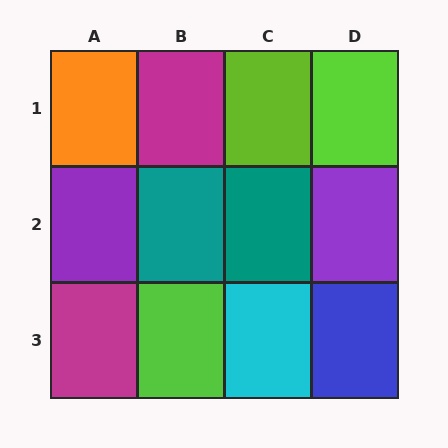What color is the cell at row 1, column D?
Lime.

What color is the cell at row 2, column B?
Teal.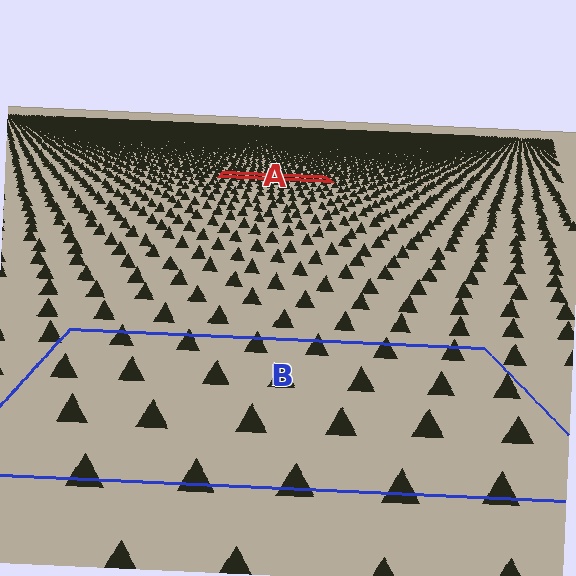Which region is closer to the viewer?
Region B is closer. The texture elements there are larger and more spread out.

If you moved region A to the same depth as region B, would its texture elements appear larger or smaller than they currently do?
They would appear larger. At a closer depth, the same texture elements are projected at a bigger on-screen size.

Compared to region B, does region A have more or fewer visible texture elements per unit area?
Region A has more texture elements per unit area — they are packed more densely because it is farther away.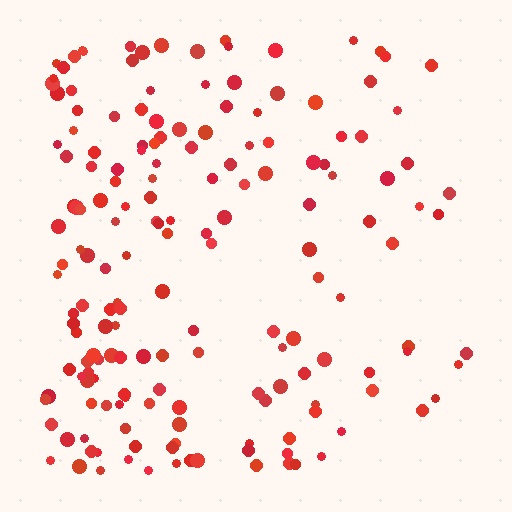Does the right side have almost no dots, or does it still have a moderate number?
Still a moderate number, just noticeably fewer than the left.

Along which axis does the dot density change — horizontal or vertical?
Horizontal.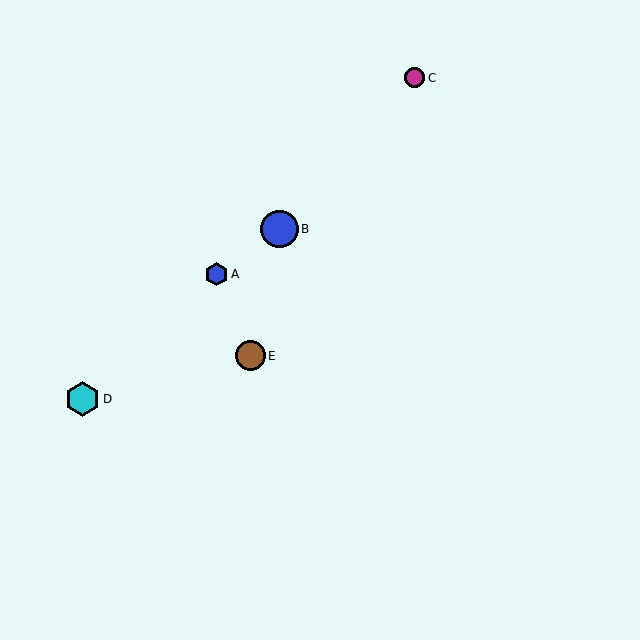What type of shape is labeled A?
Shape A is a blue hexagon.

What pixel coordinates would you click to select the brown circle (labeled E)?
Click at (250, 356) to select the brown circle E.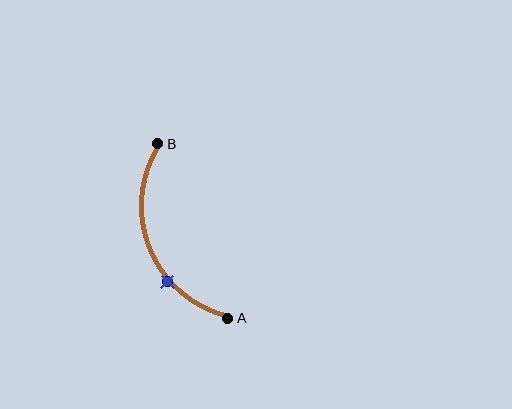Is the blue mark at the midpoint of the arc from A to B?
No. The blue mark lies on the arc but is closer to endpoint A. The arc midpoint would be at the point on the curve equidistant along the arc from both A and B.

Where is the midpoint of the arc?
The arc midpoint is the point on the curve farthest from the straight line joining A and B. It sits to the left of that line.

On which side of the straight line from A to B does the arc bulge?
The arc bulges to the left of the straight line connecting A and B.